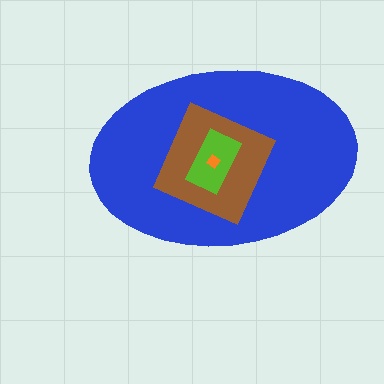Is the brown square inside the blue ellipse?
Yes.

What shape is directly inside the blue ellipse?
The brown square.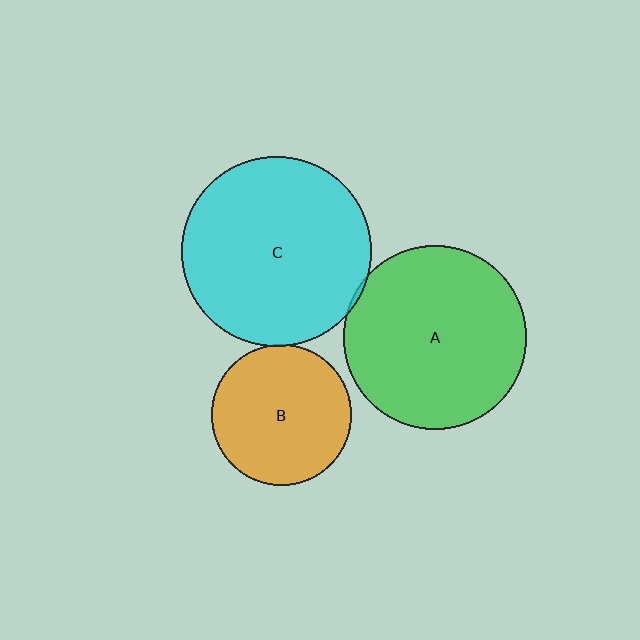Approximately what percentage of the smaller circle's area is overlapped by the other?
Approximately 5%.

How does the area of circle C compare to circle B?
Approximately 1.8 times.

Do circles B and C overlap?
Yes.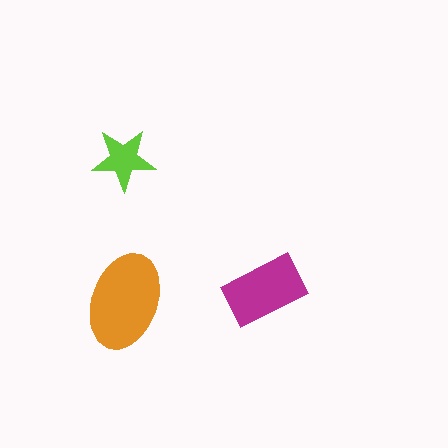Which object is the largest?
The orange ellipse.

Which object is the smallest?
The lime star.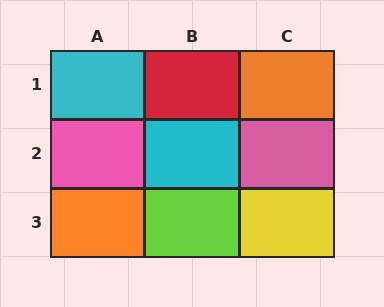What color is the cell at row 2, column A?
Pink.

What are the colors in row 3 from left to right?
Orange, lime, yellow.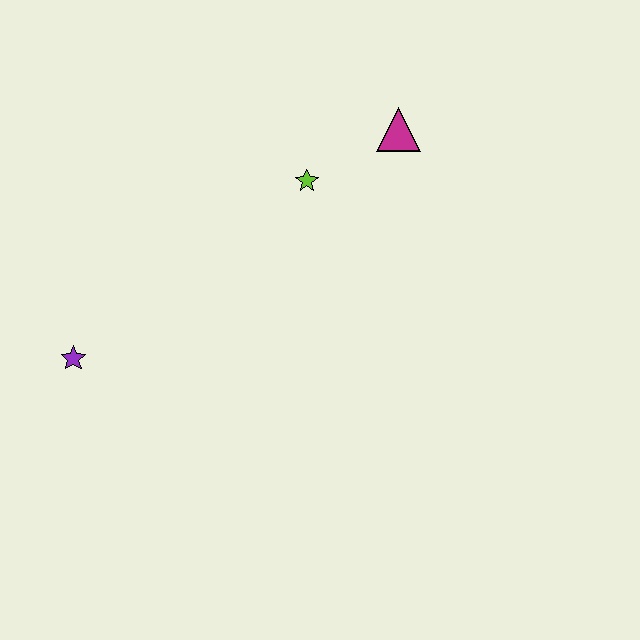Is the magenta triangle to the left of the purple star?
No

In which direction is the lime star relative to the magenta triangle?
The lime star is to the left of the magenta triangle.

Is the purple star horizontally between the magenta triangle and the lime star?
No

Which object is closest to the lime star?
The magenta triangle is closest to the lime star.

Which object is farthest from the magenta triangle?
The purple star is farthest from the magenta triangle.